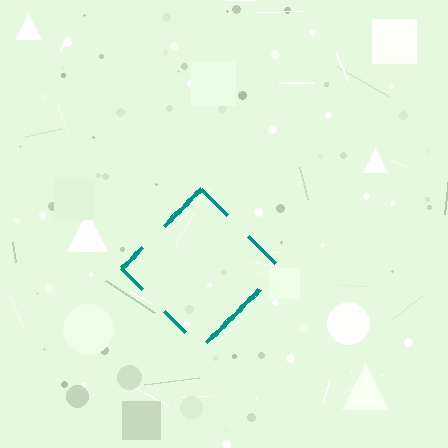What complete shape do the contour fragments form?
The contour fragments form a diamond.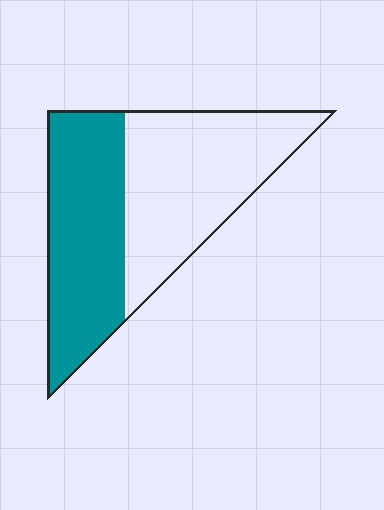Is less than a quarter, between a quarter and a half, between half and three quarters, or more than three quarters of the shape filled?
Between a quarter and a half.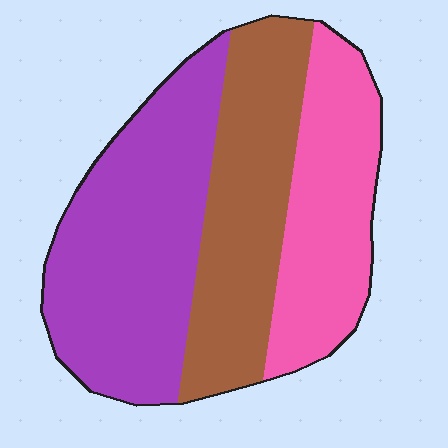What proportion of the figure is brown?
Brown covers around 30% of the figure.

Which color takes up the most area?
Purple, at roughly 40%.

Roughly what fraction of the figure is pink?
Pink covers about 25% of the figure.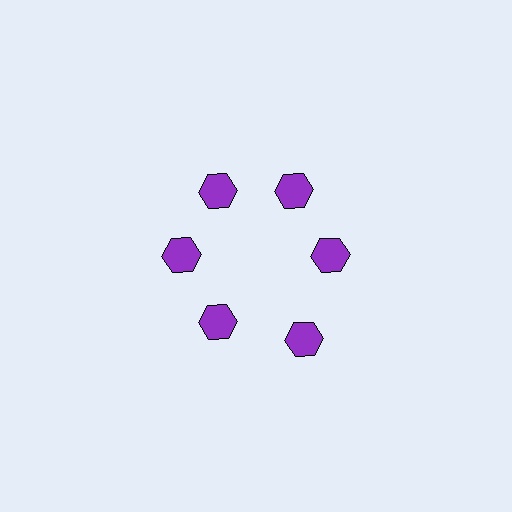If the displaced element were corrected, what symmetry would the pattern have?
It would have 6-fold rotational symmetry — the pattern would map onto itself every 60 degrees.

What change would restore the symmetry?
The symmetry would be restored by moving it inward, back onto the ring so that all 6 hexagons sit at equal angles and equal distance from the center.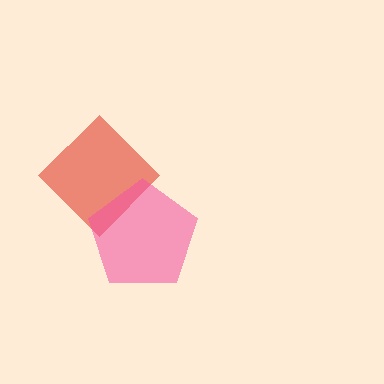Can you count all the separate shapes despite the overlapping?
Yes, there are 2 separate shapes.